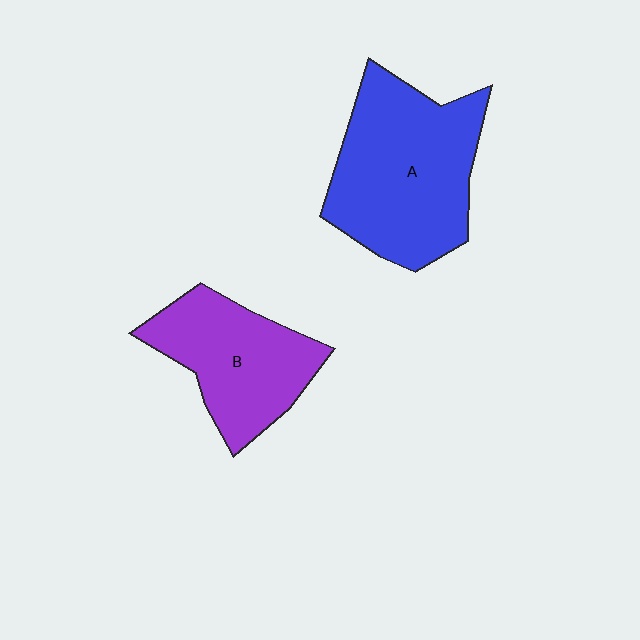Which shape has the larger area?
Shape A (blue).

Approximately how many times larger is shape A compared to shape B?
Approximately 1.4 times.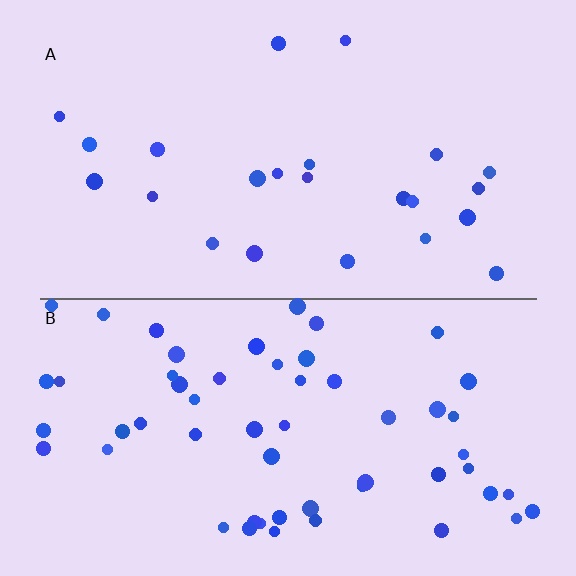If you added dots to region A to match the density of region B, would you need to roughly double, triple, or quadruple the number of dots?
Approximately double.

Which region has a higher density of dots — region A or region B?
B (the bottom).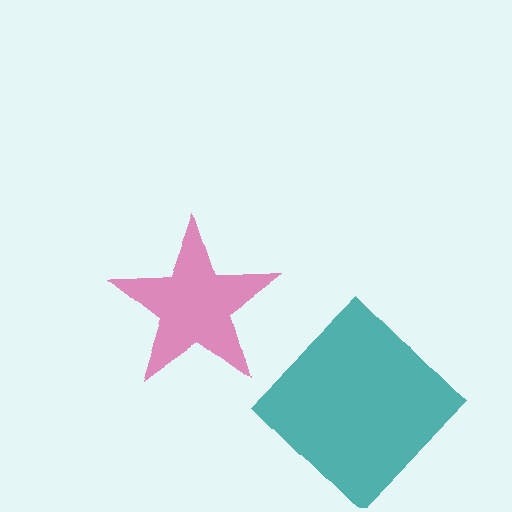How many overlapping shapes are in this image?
There are 2 overlapping shapes in the image.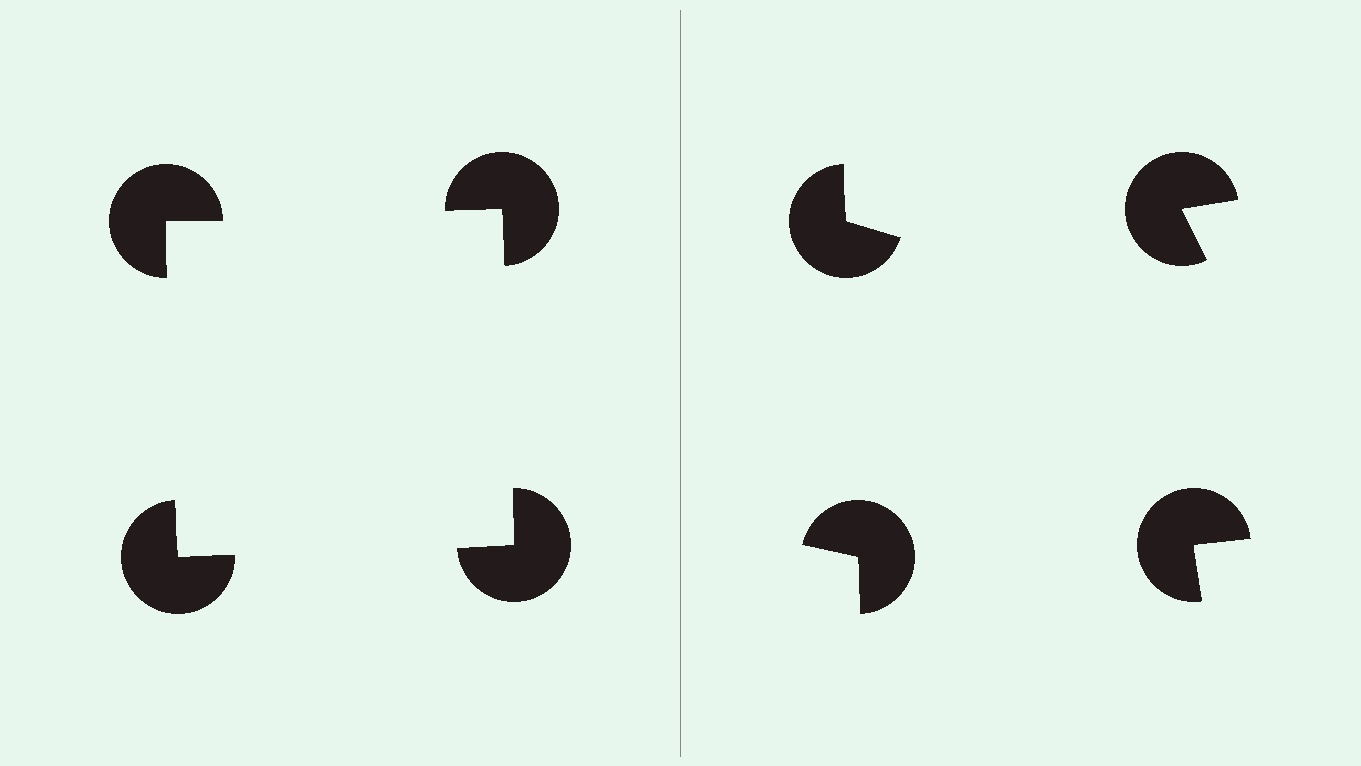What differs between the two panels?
The pac-man discs are positioned identically on both sides; only the wedge orientations differ. On the left they align to a square; on the right they are misaligned.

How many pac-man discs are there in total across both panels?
8 — 4 on each side.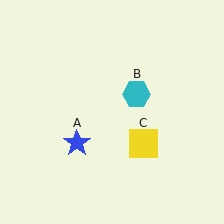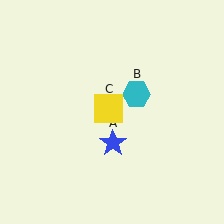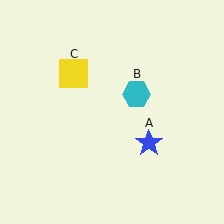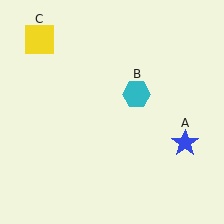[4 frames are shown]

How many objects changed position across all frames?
2 objects changed position: blue star (object A), yellow square (object C).